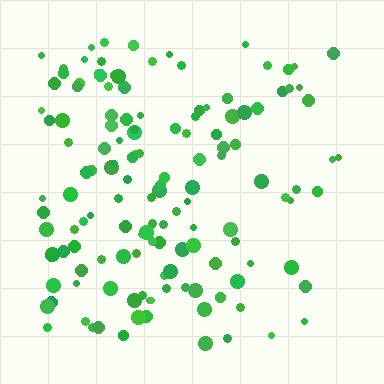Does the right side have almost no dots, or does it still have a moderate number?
Still a moderate number, just noticeably fewer than the left.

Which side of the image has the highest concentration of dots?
The left.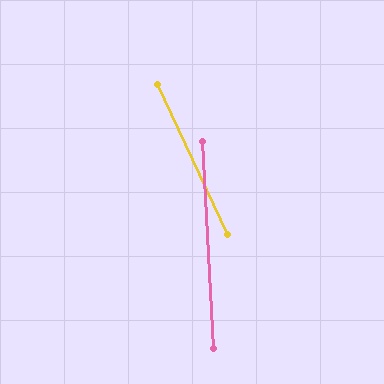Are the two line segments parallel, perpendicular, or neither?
Neither parallel nor perpendicular — they differ by about 22°.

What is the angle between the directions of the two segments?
Approximately 22 degrees.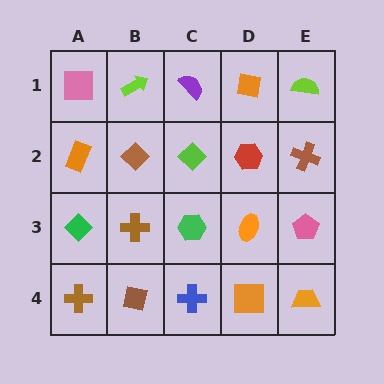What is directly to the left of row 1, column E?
An orange square.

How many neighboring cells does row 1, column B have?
3.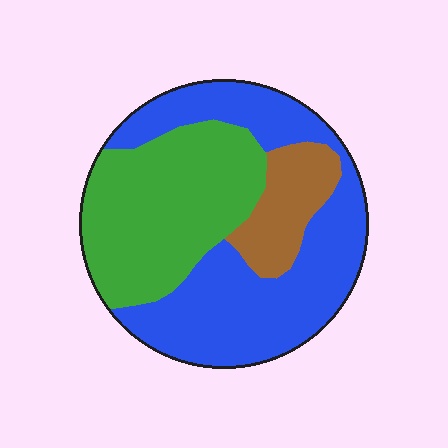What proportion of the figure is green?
Green takes up about three eighths (3/8) of the figure.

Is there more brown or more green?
Green.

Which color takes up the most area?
Blue, at roughly 50%.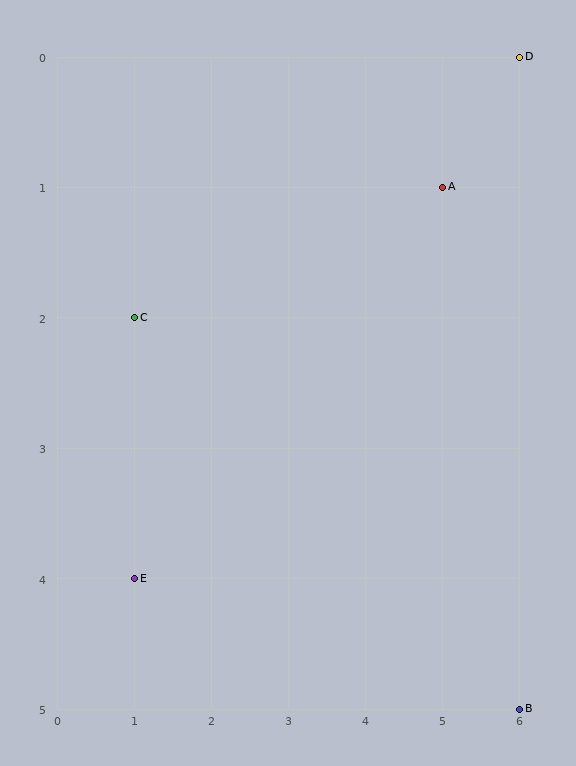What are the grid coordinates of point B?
Point B is at grid coordinates (6, 5).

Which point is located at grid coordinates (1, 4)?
Point E is at (1, 4).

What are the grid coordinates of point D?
Point D is at grid coordinates (6, 0).